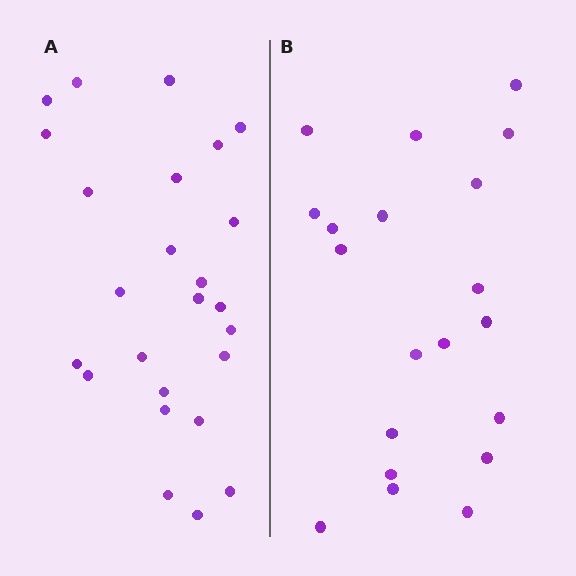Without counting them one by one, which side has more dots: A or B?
Region A (the left region) has more dots.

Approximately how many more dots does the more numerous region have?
Region A has about 5 more dots than region B.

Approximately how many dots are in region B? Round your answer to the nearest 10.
About 20 dots.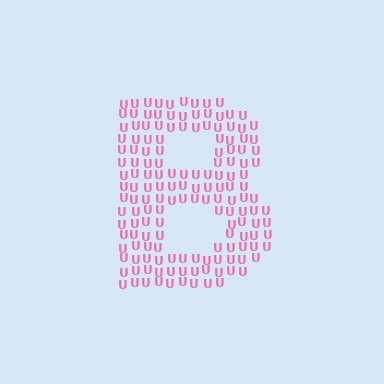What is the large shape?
The large shape is the letter B.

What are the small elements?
The small elements are letter U's.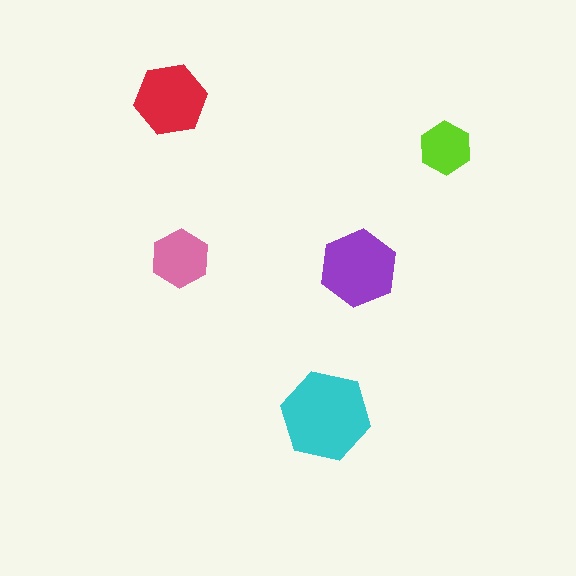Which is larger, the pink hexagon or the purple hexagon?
The purple one.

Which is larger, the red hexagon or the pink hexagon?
The red one.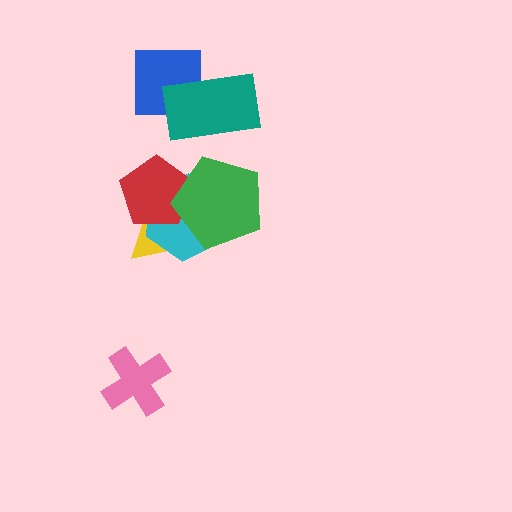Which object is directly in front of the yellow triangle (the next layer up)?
The cyan hexagon is directly in front of the yellow triangle.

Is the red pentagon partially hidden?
Yes, it is partially covered by another shape.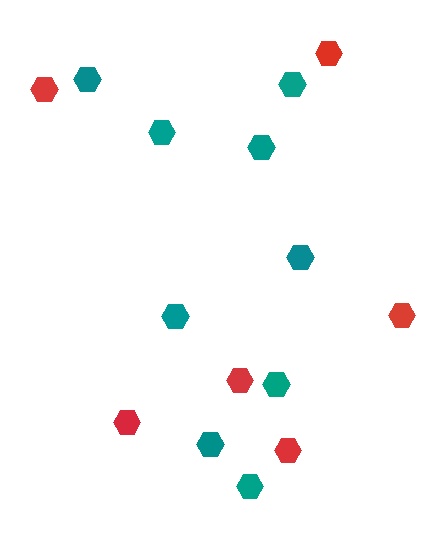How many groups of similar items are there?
There are 2 groups: one group of red hexagons (6) and one group of teal hexagons (9).